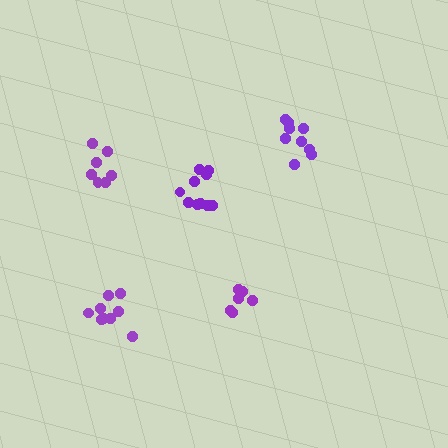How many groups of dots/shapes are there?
There are 5 groups.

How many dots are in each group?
Group 1: 9 dots, Group 2: 9 dots, Group 3: 6 dots, Group 4: 10 dots, Group 5: 7 dots (41 total).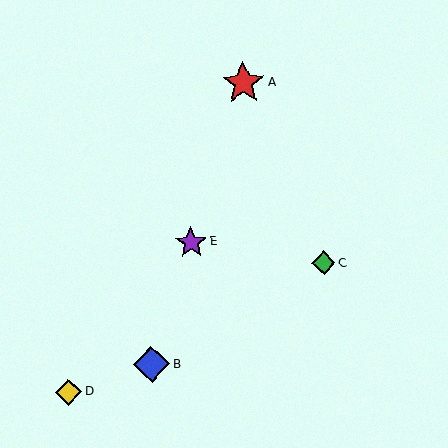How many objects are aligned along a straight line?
3 objects (A, B, E) are aligned along a straight line.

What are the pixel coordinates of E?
Object E is at (191, 243).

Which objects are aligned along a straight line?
Objects A, B, E are aligned along a straight line.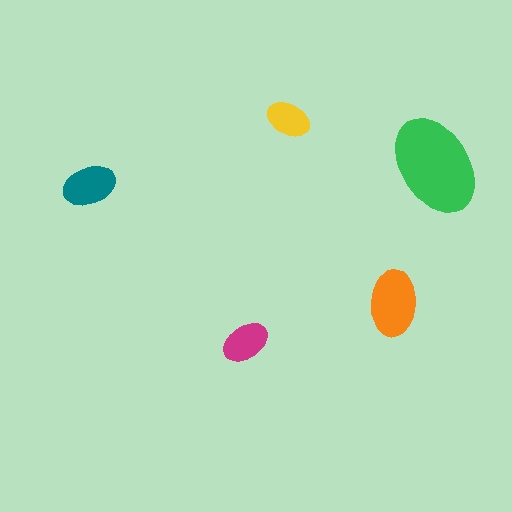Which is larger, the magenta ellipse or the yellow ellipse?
The magenta one.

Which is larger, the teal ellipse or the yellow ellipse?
The teal one.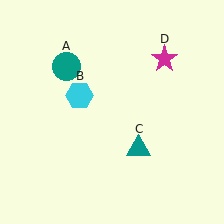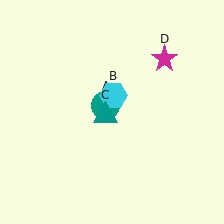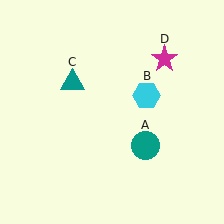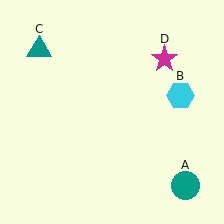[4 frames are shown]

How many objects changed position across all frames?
3 objects changed position: teal circle (object A), cyan hexagon (object B), teal triangle (object C).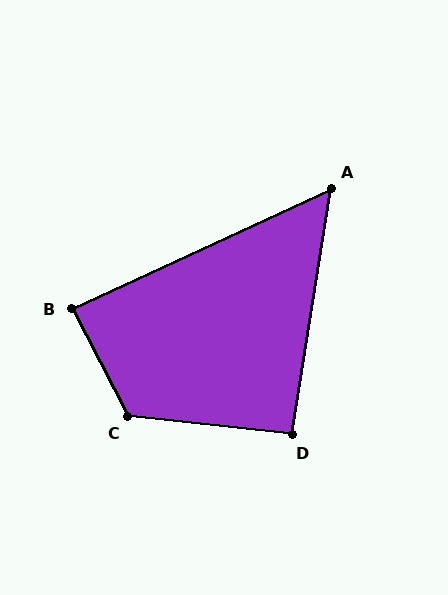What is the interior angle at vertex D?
Approximately 93 degrees (approximately right).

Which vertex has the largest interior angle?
C, at approximately 124 degrees.